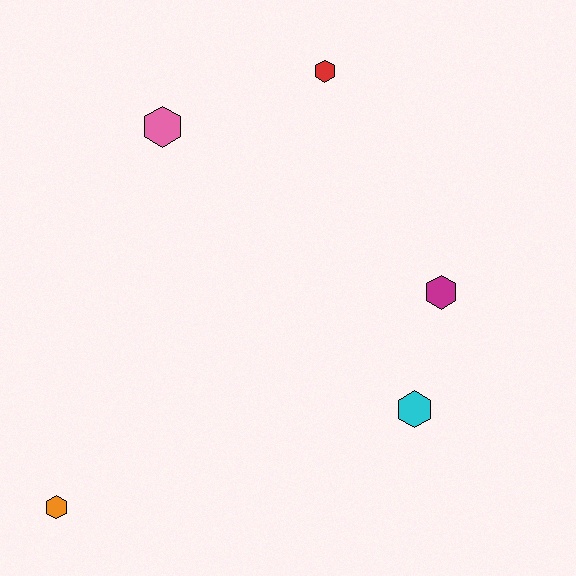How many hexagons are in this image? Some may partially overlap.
There are 5 hexagons.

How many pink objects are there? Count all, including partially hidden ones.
There is 1 pink object.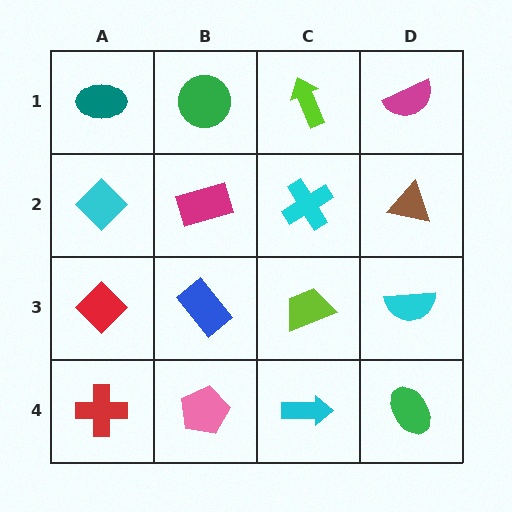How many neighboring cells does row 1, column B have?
3.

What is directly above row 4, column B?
A blue rectangle.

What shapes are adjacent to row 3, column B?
A magenta rectangle (row 2, column B), a pink pentagon (row 4, column B), a red diamond (row 3, column A), a lime trapezoid (row 3, column C).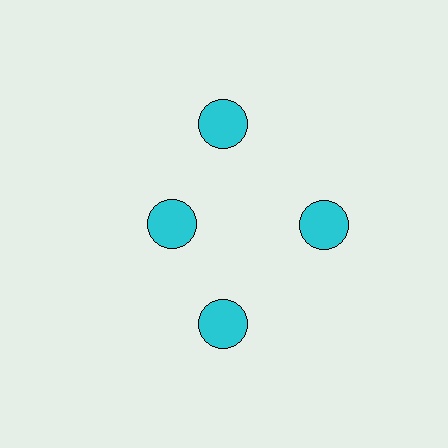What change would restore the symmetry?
The symmetry would be restored by moving it outward, back onto the ring so that all 4 circles sit at equal angles and equal distance from the center.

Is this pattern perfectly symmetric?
No. The 4 cyan circles are arranged in a ring, but one element near the 9 o'clock position is pulled inward toward the center, breaking the 4-fold rotational symmetry.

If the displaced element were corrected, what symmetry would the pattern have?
It would have 4-fold rotational symmetry — the pattern would map onto itself every 90 degrees.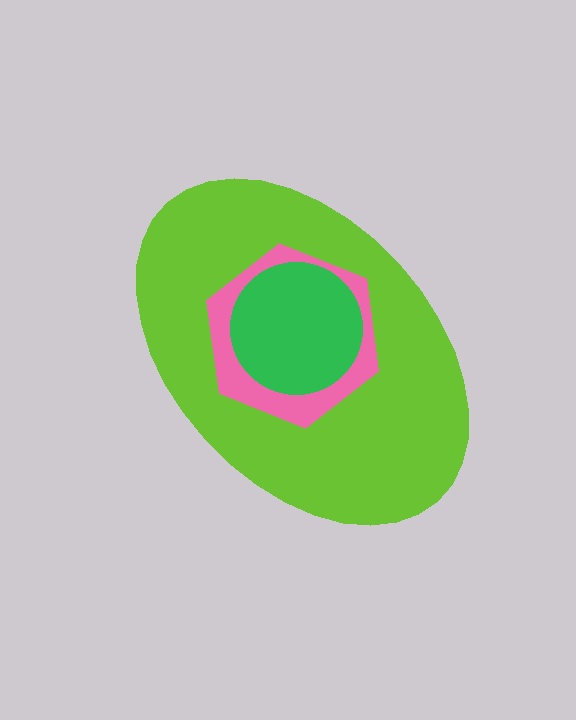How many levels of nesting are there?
3.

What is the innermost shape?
The green circle.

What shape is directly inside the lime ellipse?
The pink hexagon.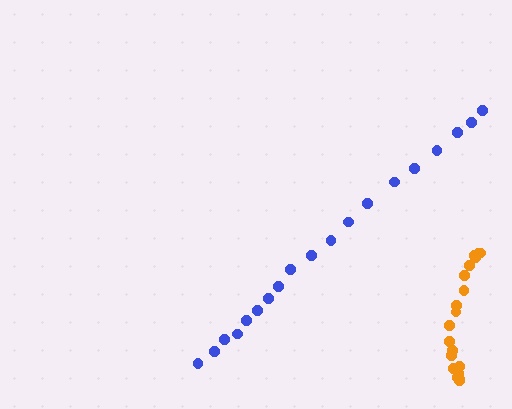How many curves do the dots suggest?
There are 2 distinct paths.